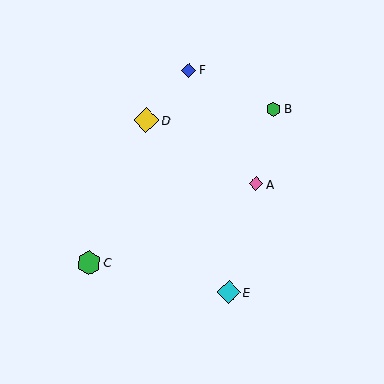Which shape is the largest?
The yellow diamond (labeled D) is the largest.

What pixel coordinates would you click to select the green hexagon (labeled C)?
Click at (89, 263) to select the green hexagon C.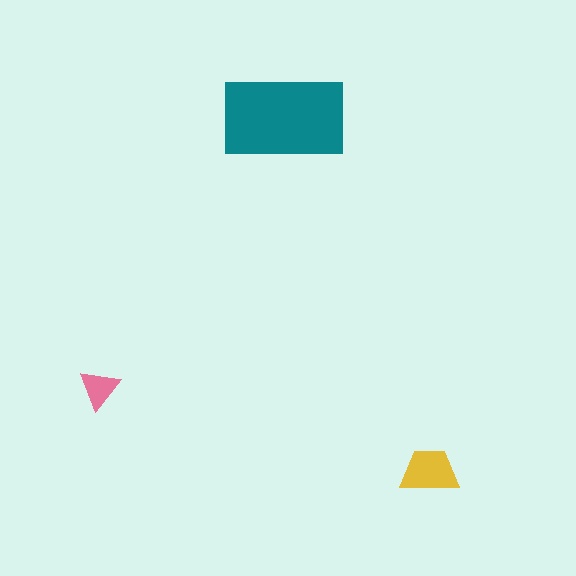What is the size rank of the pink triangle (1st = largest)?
3rd.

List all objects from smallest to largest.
The pink triangle, the yellow trapezoid, the teal rectangle.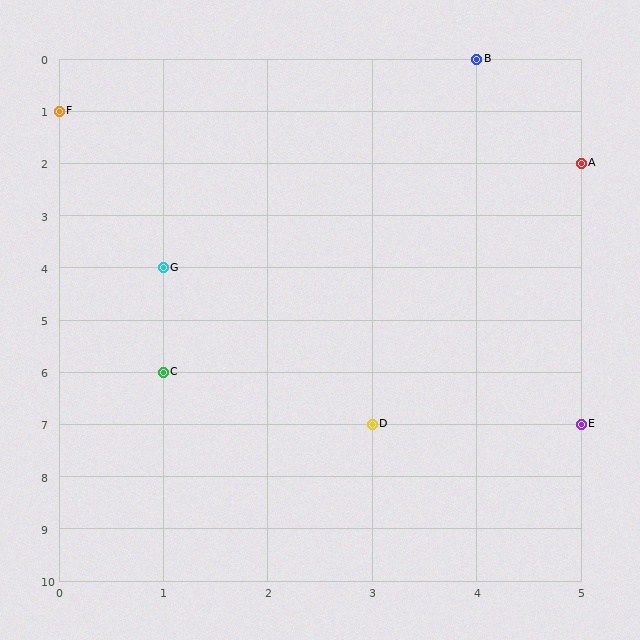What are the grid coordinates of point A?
Point A is at grid coordinates (5, 2).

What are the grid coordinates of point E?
Point E is at grid coordinates (5, 7).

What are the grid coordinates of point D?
Point D is at grid coordinates (3, 7).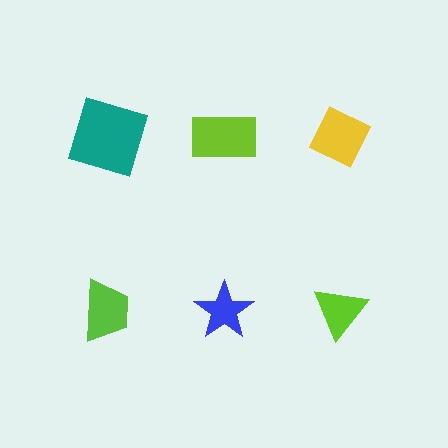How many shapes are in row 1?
3 shapes.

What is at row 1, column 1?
A teal square.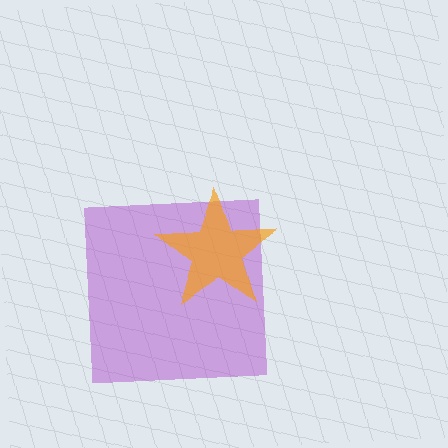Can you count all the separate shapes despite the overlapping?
Yes, there are 2 separate shapes.